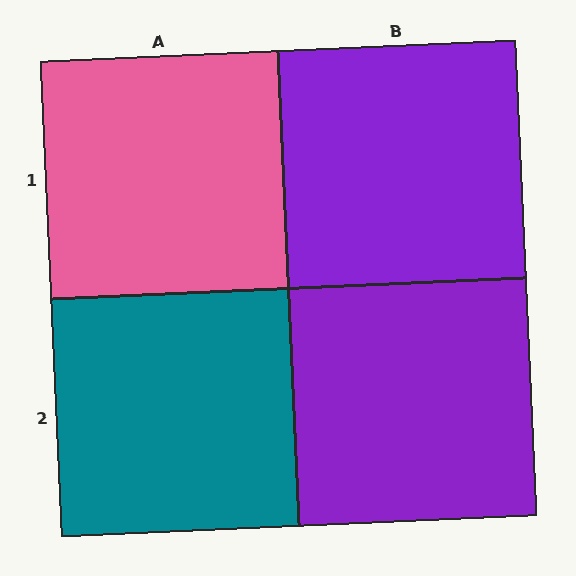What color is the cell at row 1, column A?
Pink.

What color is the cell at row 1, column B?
Purple.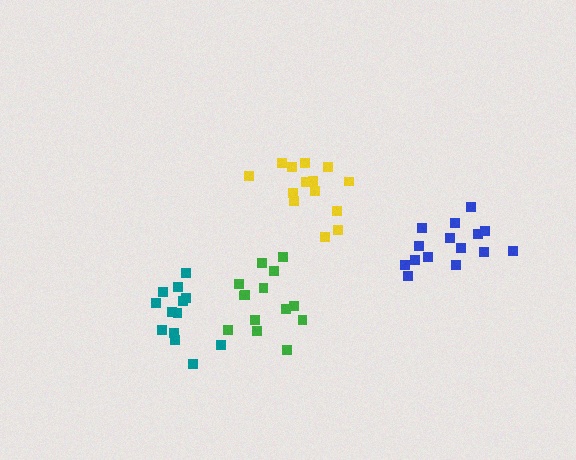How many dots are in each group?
Group 1: 15 dots, Group 2: 14 dots, Group 3: 14 dots, Group 4: 13 dots (56 total).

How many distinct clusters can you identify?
There are 4 distinct clusters.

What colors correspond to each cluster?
The clusters are colored: blue, green, yellow, teal.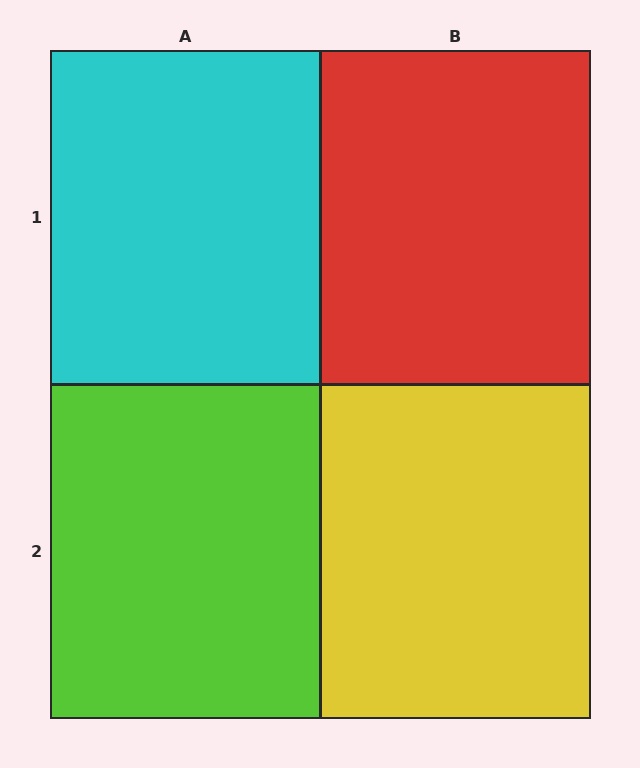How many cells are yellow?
1 cell is yellow.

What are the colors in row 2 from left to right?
Lime, yellow.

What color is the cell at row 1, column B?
Red.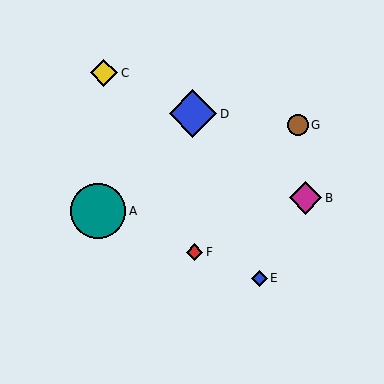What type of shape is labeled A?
Shape A is a teal circle.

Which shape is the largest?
The teal circle (labeled A) is the largest.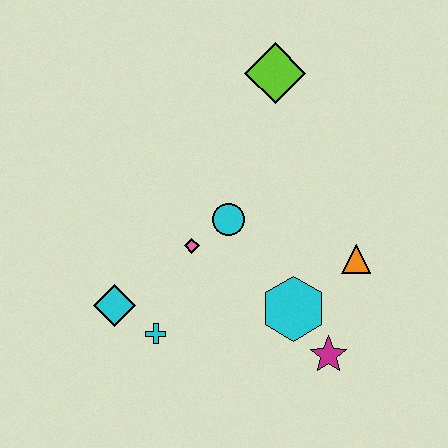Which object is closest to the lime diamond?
The cyan circle is closest to the lime diamond.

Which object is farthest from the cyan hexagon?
The lime diamond is farthest from the cyan hexagon.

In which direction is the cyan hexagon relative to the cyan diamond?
The cyan hexagon is to the right of the cyan diamond.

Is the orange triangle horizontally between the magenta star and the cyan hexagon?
No